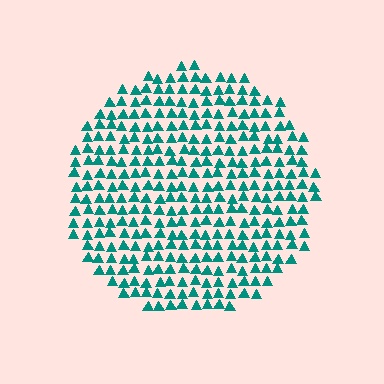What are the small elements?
The small elements are triangles.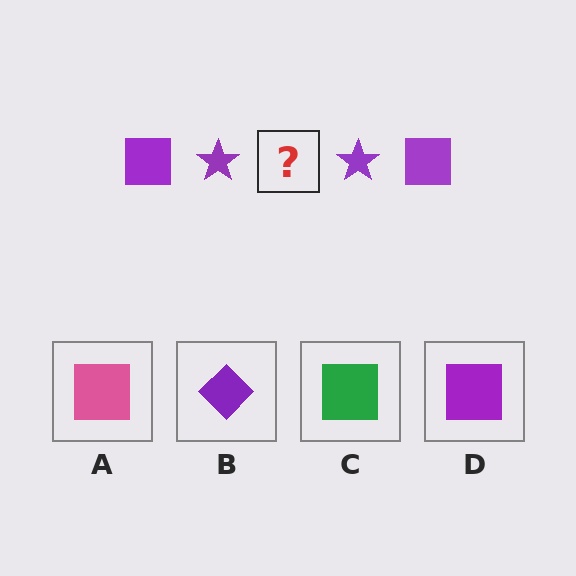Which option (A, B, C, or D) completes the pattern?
D.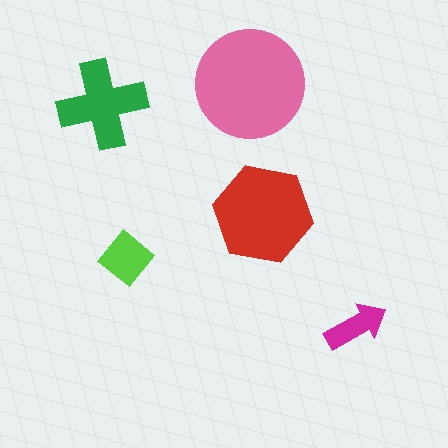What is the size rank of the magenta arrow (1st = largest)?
5th.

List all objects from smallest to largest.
The magenta arrow, the lime diamond, the green cross, the red hexagon, the pink circle.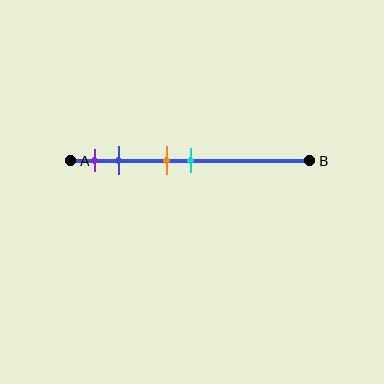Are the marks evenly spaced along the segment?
No, the marks are not evenly spaced.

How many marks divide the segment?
There are 4 marks dividing the segment.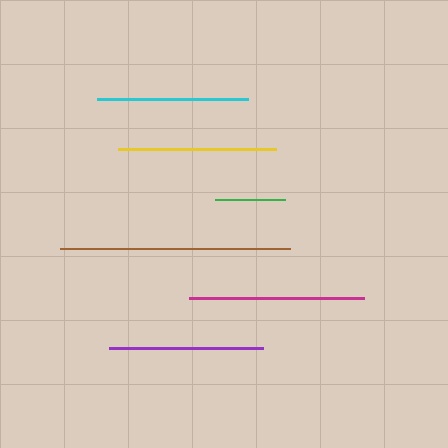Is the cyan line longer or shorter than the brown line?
The brown line is longer than the cyan line.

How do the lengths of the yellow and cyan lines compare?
The yellow and cyan lines are approximately the same length.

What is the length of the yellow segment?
The yellow segment is approximately 158 pixels long.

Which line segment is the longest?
The brown line is the longest at approximately 230 pixels.